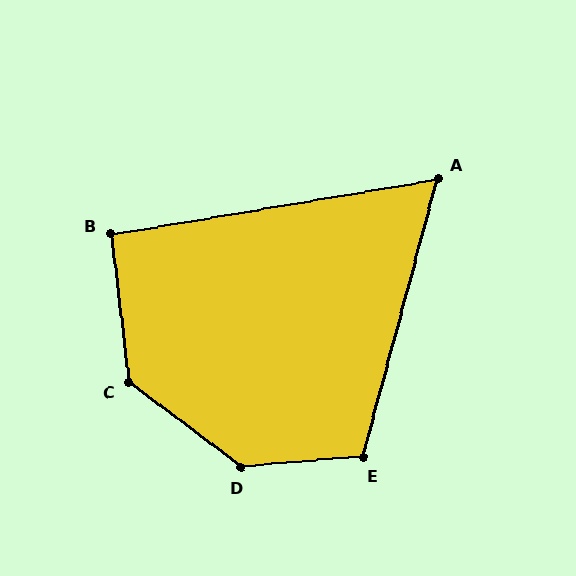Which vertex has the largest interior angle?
D, at approximately 138 degrees.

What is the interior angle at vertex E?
Approximately 110 degrees (obtuse).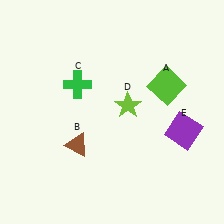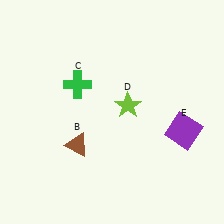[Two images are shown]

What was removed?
The lime square (A) was removed in Image 2.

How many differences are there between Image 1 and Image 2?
There is 1 difference between the two images.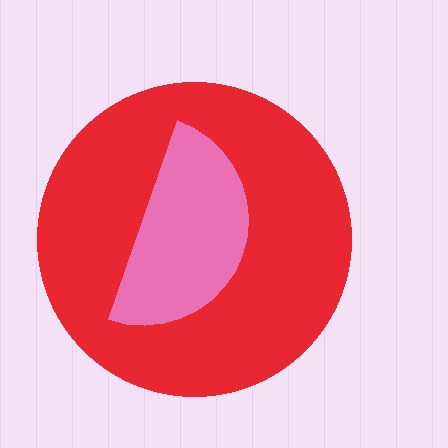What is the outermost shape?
The red circle.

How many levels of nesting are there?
2.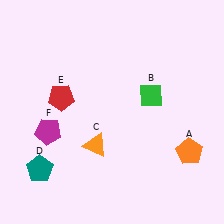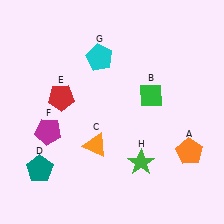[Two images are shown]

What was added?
A cyan pentagon (G), a green star (H) were added in Image 2.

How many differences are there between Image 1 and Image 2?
There are 2 differences between the two images.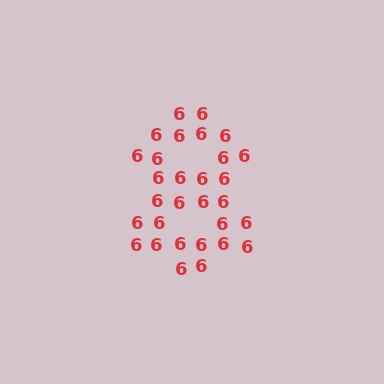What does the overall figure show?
The overall figure shows the digit 8.